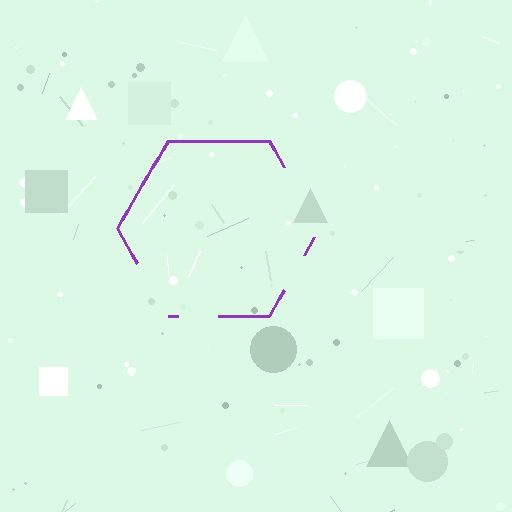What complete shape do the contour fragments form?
The contour fragments form a hexagon.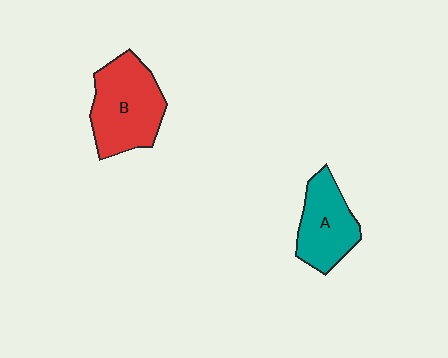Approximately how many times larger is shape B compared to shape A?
Approximately 1.3 times.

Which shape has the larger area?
Shape B (red).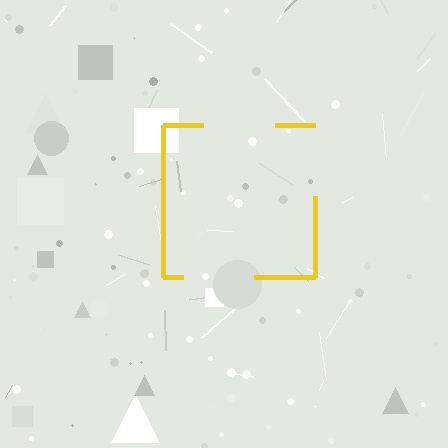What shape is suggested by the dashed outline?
The dashed outline suggests a square.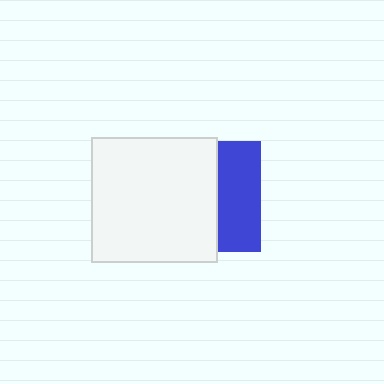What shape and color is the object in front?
The object in front is a white square.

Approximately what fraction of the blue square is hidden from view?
Roughly 61% of the blue square is hidden behind the white square.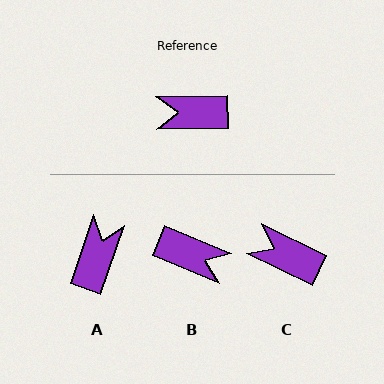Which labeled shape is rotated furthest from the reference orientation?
B, about 156 degrees away.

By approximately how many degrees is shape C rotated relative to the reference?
Approximately 27 degrees clockwise.